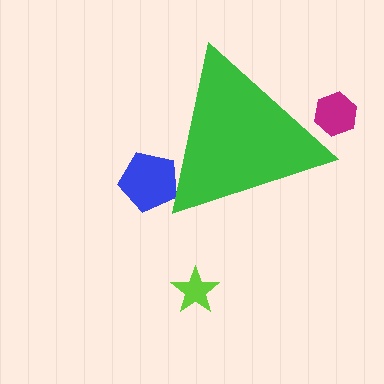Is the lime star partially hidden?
No, the lime star is fully visible.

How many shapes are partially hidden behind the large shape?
2 shapes are partially hidden.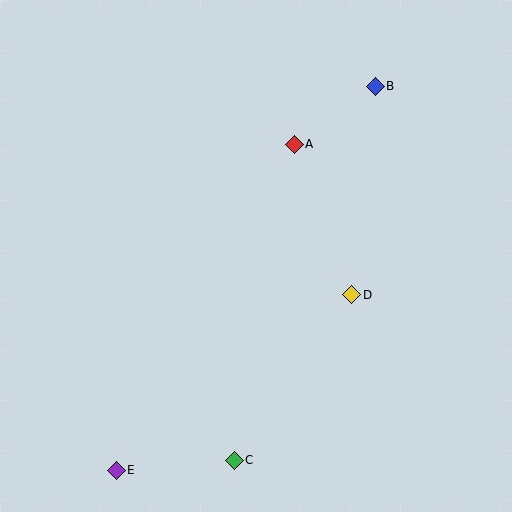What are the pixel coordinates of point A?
Point A is at (294, 144).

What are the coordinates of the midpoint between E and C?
The midpoint between E and C is at (175, 465).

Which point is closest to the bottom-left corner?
Point E is closest to the bottom-left corner.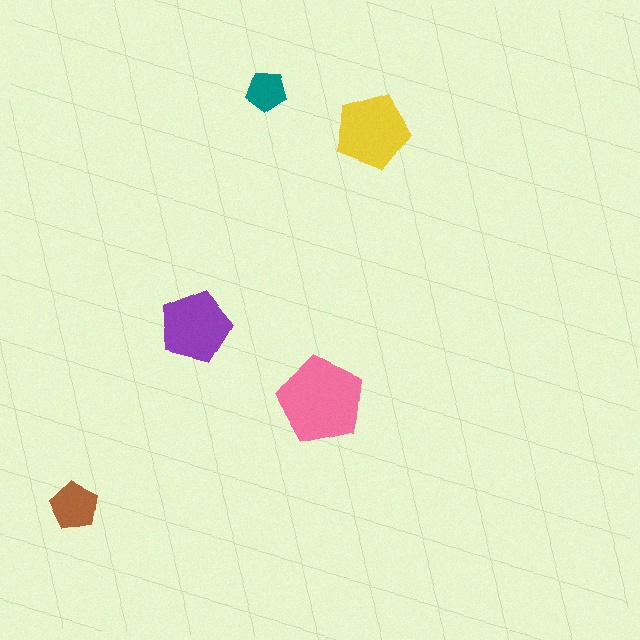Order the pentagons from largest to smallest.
the pink one, the yellow one, the purple one, the brown one, the teal one.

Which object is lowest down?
The brown pentagon is bottommost.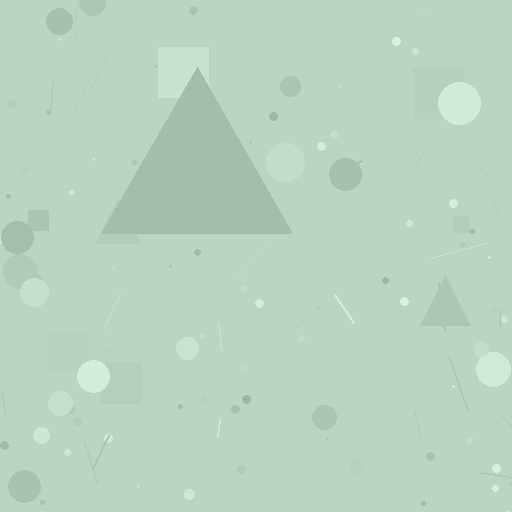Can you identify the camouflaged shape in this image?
The camouflaged shape is a triangle.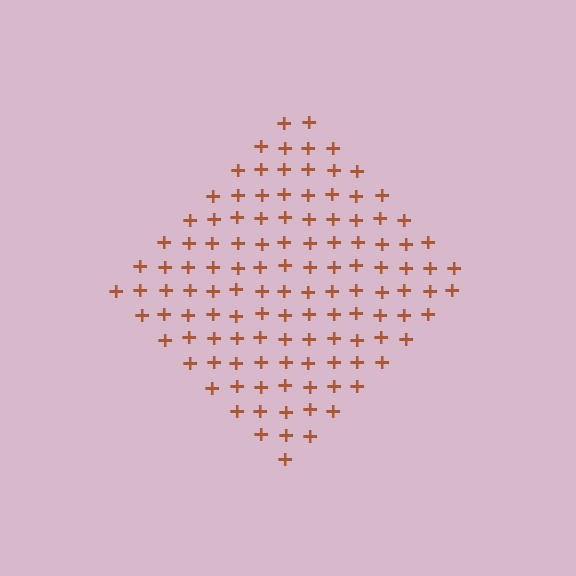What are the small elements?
The small elements are plus signs.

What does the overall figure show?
The overall figure shows a diamond.